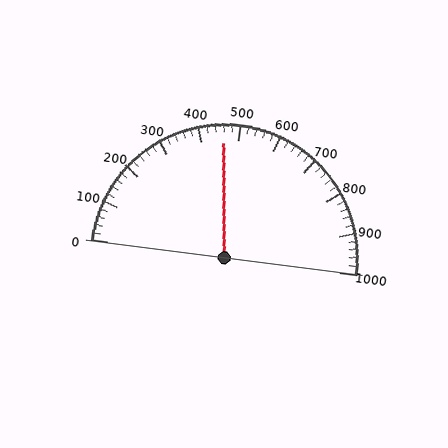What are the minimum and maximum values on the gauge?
The gauge ranges from 0 to 1000.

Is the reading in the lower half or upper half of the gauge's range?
The reading is in the lower half of the range (0 to 1000).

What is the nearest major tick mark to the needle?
The nearest major tick mark is 500.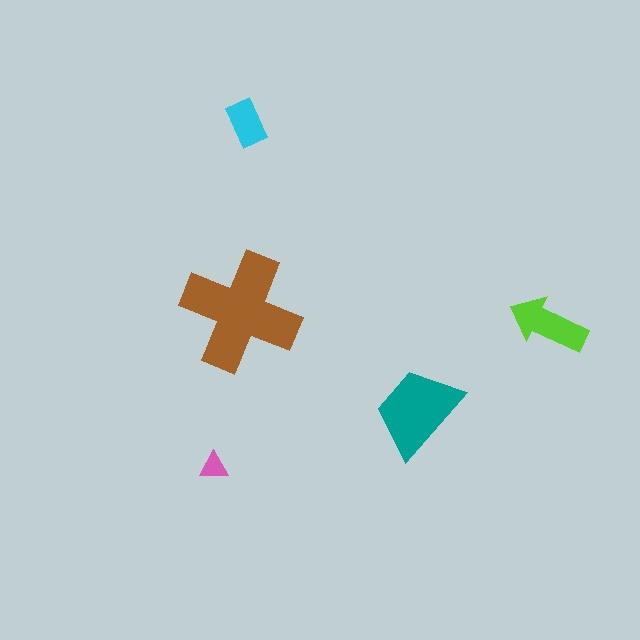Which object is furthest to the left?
The pink triangle is leftmost.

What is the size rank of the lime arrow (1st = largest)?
3rd.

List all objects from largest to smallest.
The brown cross, the teal trapezoid, the lime arrow, the cyan rectangle, the pink triangle.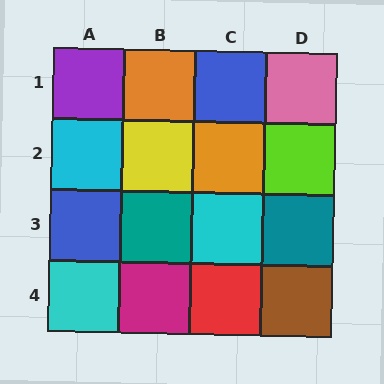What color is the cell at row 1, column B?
Orange.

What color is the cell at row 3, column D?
Teal.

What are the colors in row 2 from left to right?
Cyan, yellow, orange, lime.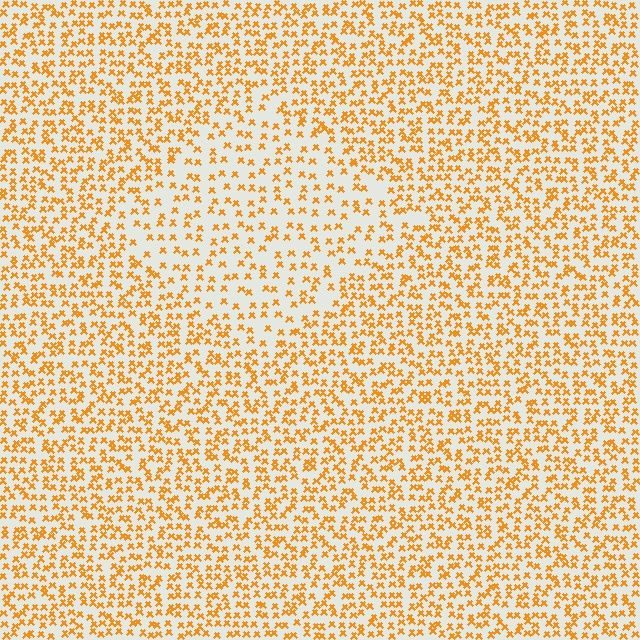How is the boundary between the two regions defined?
The boundary is defined by a change in element density (approximately 1.8x ratio). All elements are the same color, size, and shape.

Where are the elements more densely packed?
The elements are more densely packed outside the diamond boundary.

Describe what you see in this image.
The image contains small orange elements arranged at two different densities. A diamond-shaped region is visible where the elements are less densely packed than the surrounding area.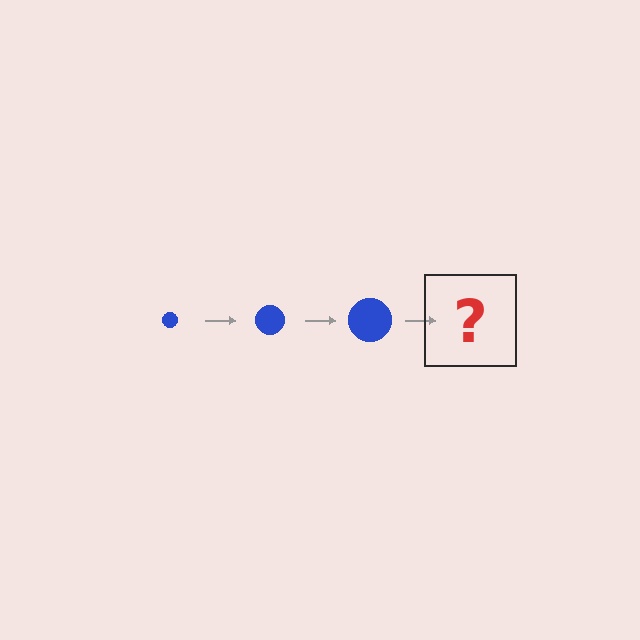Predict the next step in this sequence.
The next step is a blue circle, larger than the previous one.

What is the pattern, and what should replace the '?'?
The pattern is that the circle gets progressively larger each step. The '?' should be a blue circle, larger than the previous one.